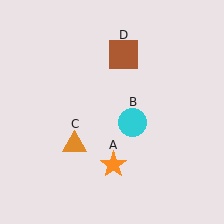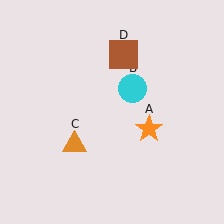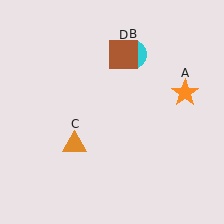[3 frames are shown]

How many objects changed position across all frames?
2 objects changed position: orange star (object A), cyan circle (object B).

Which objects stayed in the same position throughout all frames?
Orange triangle (object C) and brown square (object D) remained stationary.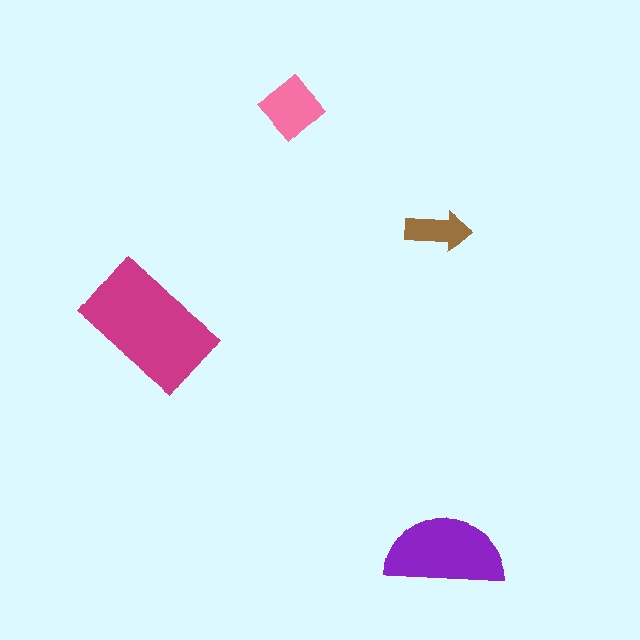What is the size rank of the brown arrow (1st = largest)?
4th.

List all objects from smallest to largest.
The brown arrow, the pink diamond, the purple semicircle, the magenta rectangle.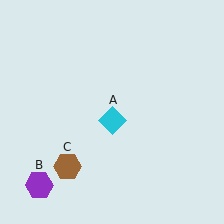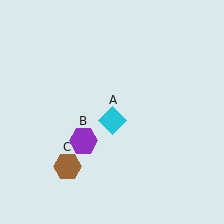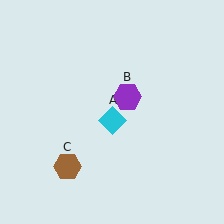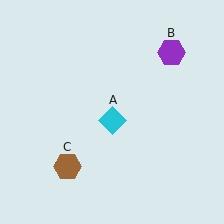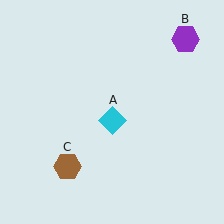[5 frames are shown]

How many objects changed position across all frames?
1 object changed position: purple hexagon (object B).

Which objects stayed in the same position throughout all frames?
Cyan diamond (object A) and brown hexagon (object C) remained stationary.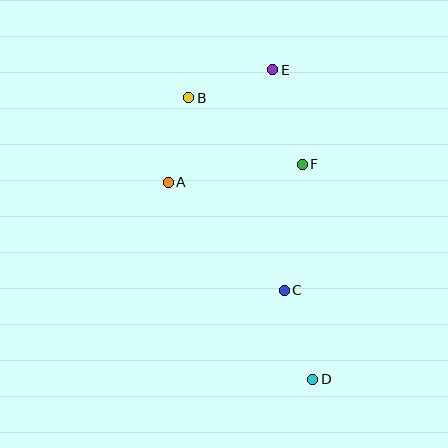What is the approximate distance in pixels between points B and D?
The distance between B and D is approximately 307 pixels.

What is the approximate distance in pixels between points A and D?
The distance between A and D is approximately 244 pixels.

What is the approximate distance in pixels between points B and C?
The distance between B and C is approximately 215 pixels.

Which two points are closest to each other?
Points A and B are closest to each other.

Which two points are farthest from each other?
Points D and E are farthest from each other.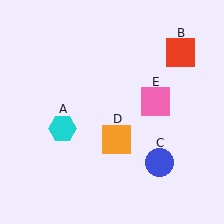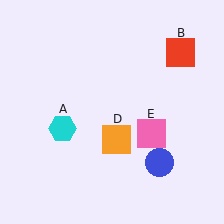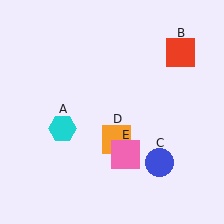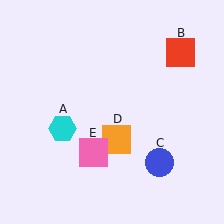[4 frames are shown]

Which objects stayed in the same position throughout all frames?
Cyan hexagon (object A) and red square (object B) and blue circle (object C) and orange square (object D) remained stationary.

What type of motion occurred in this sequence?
The pink square (object E) rotated clockwise around the center of the scene.